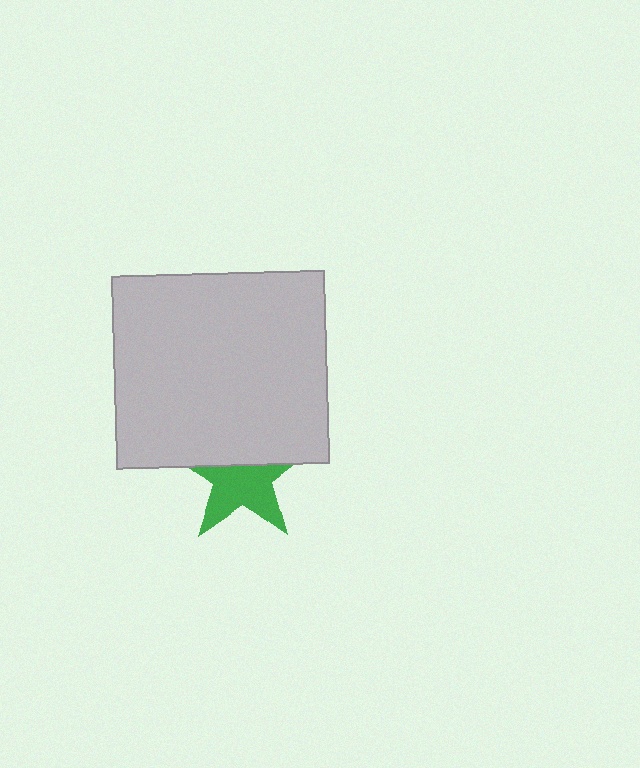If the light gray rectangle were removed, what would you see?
You would see the complete green star.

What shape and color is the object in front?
The object in front is a light gray rectangle.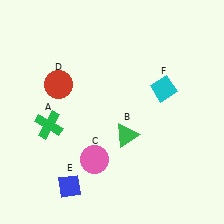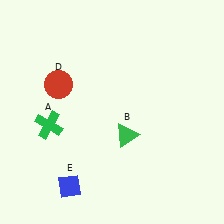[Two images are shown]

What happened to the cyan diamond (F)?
The cyan diamond (F) was removed in Image 2. It was in the top-right area of Image 1.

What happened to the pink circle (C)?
The pink circle (C) was removed in Image 2. It was in the bottom-left area of Image 1.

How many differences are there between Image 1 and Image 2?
There are 2 differences between the two images.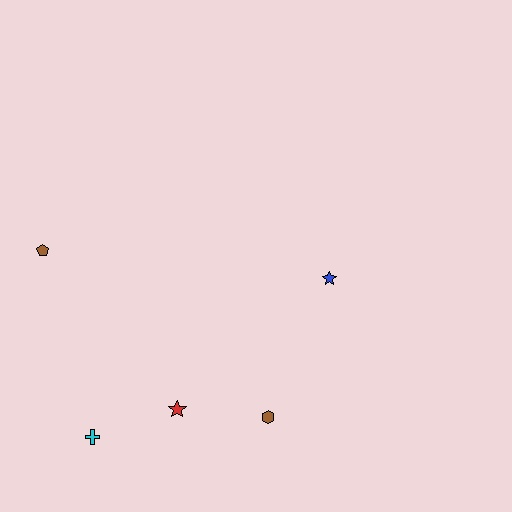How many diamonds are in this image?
There are no diamonds.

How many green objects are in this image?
There are no green objects.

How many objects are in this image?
There are 5 objects.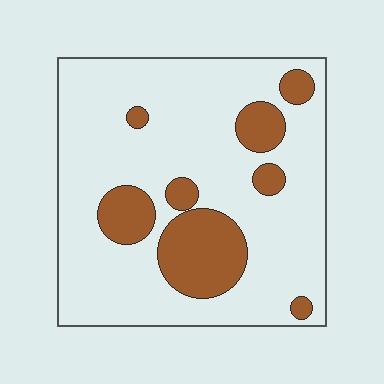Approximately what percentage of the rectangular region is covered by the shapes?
Approximately 20%.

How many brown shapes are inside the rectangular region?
8.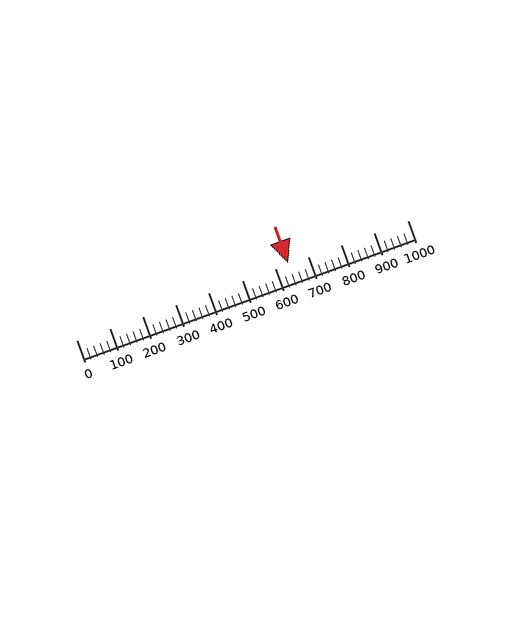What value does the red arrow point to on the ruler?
The red arrow points to approximately 640.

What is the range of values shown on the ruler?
The ruler shows values from 0 to 1000.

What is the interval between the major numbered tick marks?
The major tick marks are spaced 100 units apart.